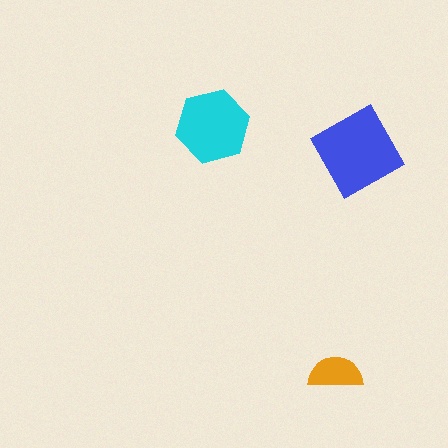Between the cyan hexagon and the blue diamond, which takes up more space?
The blue diamond.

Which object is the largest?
The blue diamond.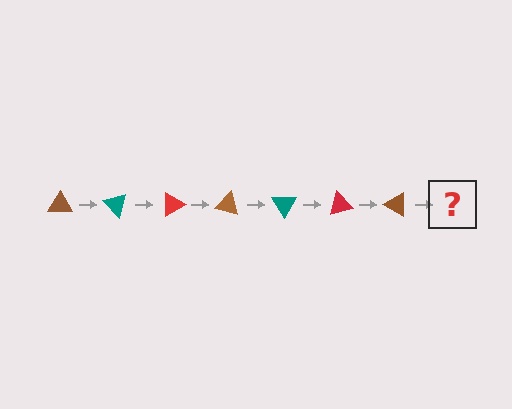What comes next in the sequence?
The next element should be a teal triangle, rotated 315 degrees from the start.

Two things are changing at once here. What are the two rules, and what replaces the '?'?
The two rules are that it rotates 45 degrees each step and the color cycles through brown, teal, and red. The '?' should be a teal triangle, rotated 315 degrees from the start.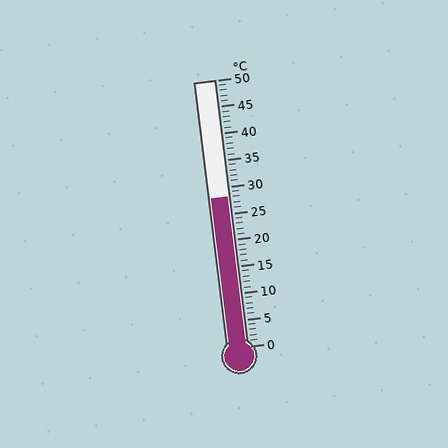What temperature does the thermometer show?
The thermometer shows approximately 28°C.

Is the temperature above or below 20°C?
The temperature is above 20°C.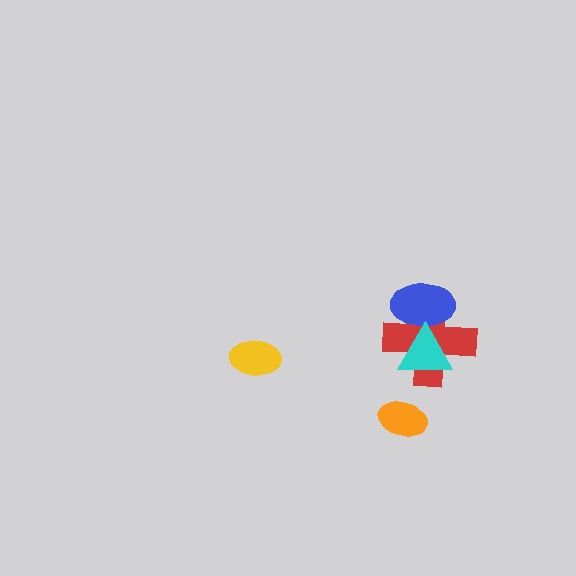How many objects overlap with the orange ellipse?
0 objects overlap with the orange ellipse.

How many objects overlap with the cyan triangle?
2 objects overlap with the cyan triangle.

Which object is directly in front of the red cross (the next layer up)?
The blue ellipse is directly in front of the red cross.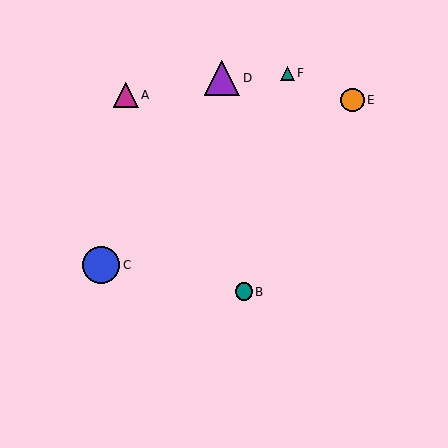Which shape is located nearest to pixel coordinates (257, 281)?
The teal circle (labeled B) at (244, 292) is nearest to that location.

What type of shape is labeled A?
Shape A is a magenta triangle.